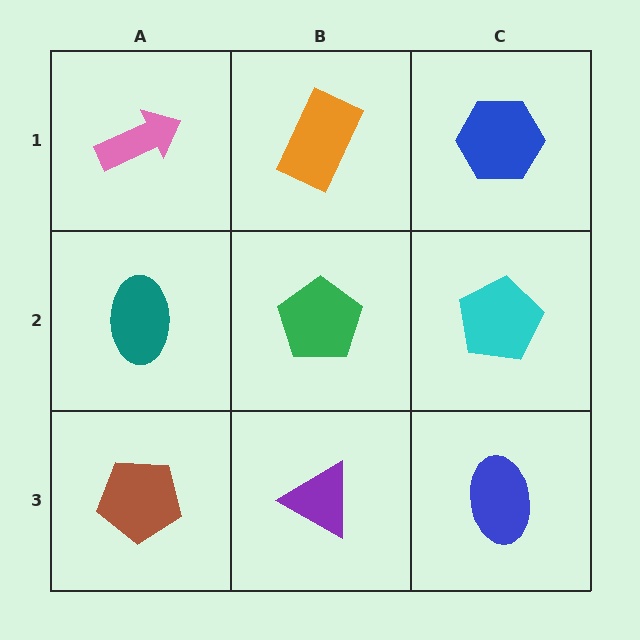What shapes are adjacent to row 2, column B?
An orange rectangle (row 1, column B), a purple triangle (row 3, column B), a teal ellipse (row 2, column A), a cyan pentagon (row 2, column C).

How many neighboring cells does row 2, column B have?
4.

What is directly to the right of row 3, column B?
A blue ellipse.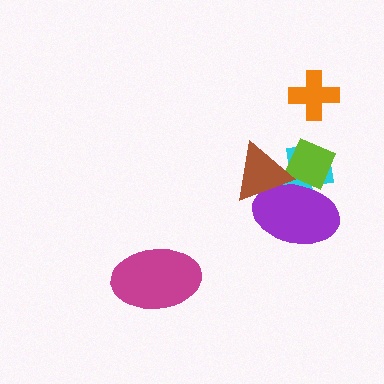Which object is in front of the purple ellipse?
The brown triangle is in front of the purple ellipse.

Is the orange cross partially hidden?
No, no other shape covers it.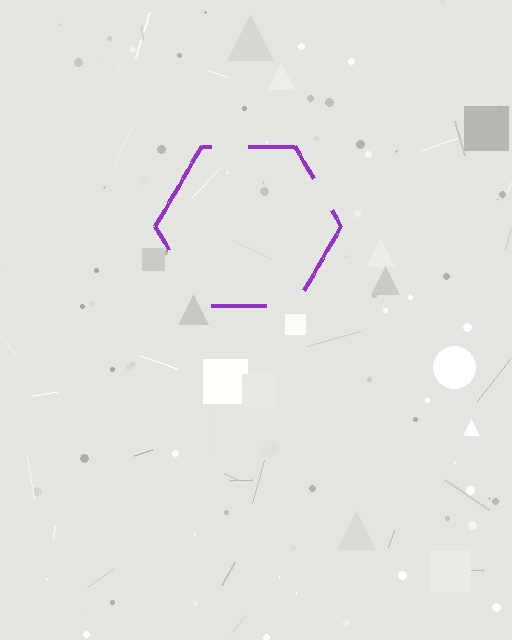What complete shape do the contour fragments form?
The contour fragments form a hexagon.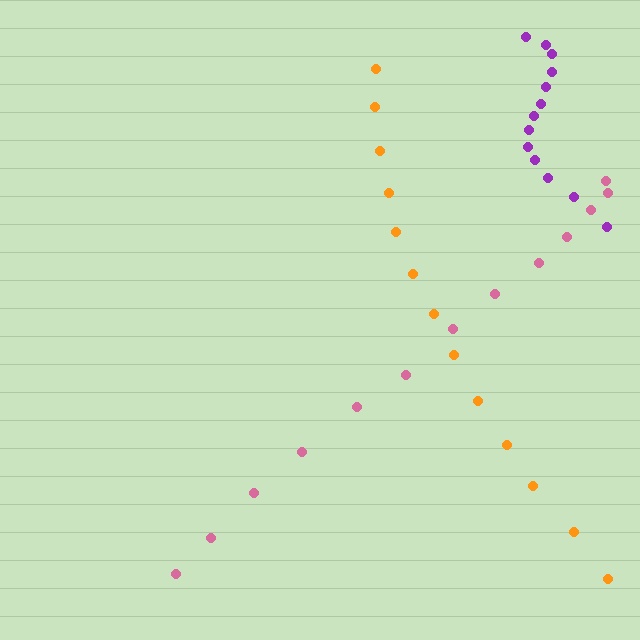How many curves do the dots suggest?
There are 3 distinct paths.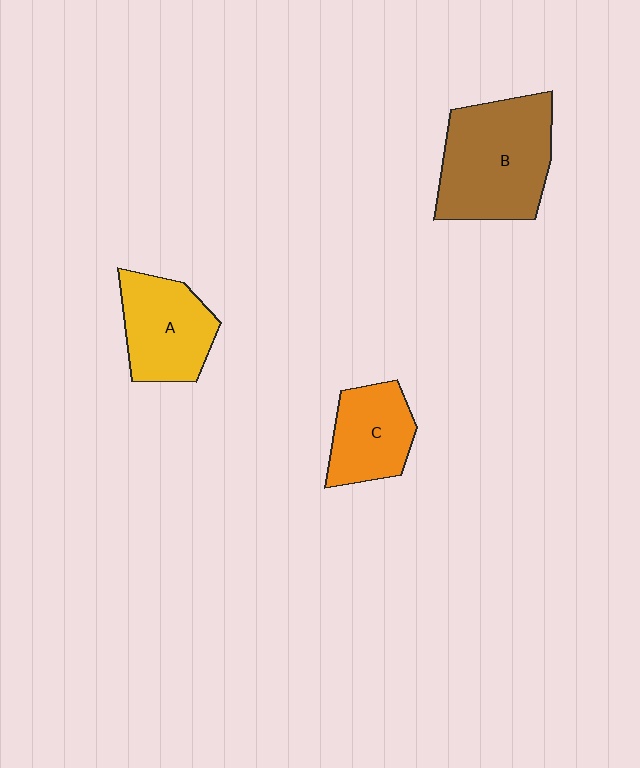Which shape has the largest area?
Shape B (brown).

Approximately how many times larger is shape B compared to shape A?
Approximately 1.5 times.